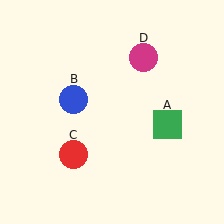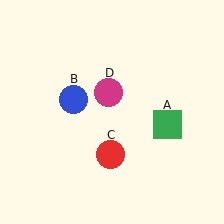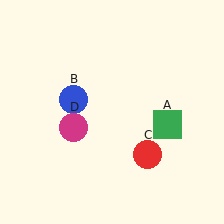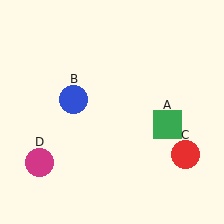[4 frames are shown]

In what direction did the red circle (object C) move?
The red circle (object C) moved right.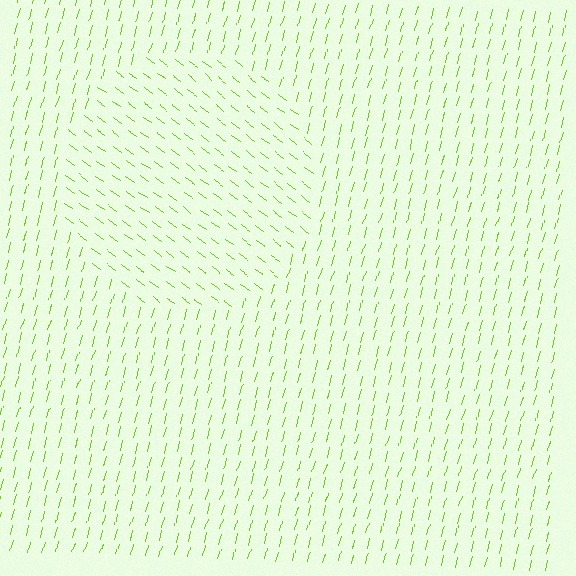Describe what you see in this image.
The image is filled with small lime line segments. A circle region in the image has lines oriented differently from the surrounding lines, creating a visible texture boundary.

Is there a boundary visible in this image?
Yes, there is a texture boundary formed by a change in line orientation.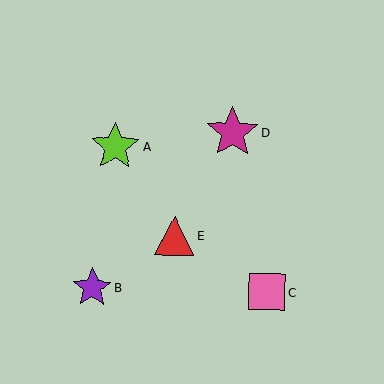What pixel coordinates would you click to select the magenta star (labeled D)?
Click at (232, 132) to select the magenta star D.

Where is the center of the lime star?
The center of the lime star is at (115, 146).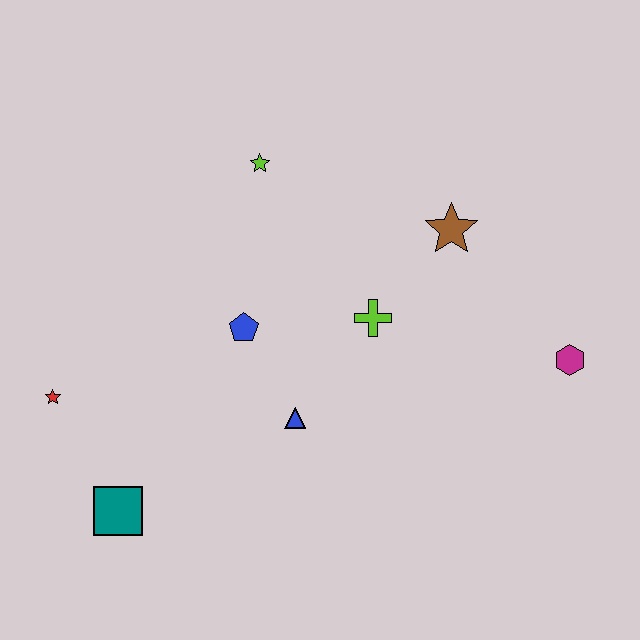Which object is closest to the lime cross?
The brown star is closest to the lime cross.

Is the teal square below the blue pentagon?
Yes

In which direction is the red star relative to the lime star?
The red star is below the lime star.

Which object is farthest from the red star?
The magenta hexagon is farthest from the red star.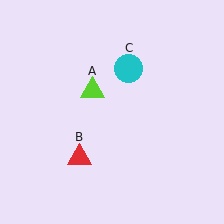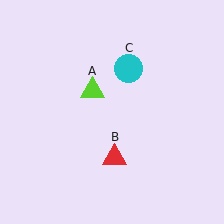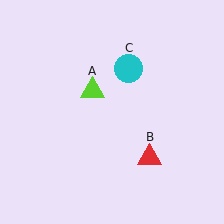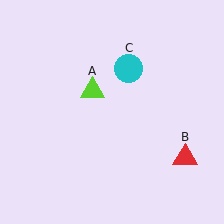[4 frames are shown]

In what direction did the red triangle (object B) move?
The red triangle (object B) moved right.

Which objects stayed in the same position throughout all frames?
Lime triangle (object A) and cyan circle (object C) remained stationary.